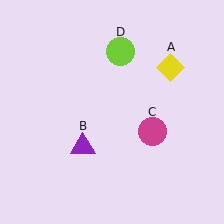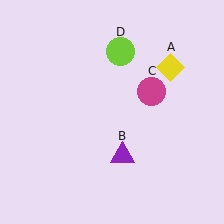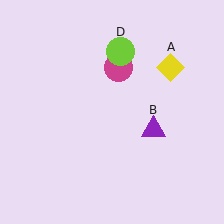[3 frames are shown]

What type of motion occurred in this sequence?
The purple triangle (object B), magenta circle (object C) rotated counterclockwise around the center of the scene.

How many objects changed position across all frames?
2 objects changed position: purple triangle (object B), magenta circle (object C).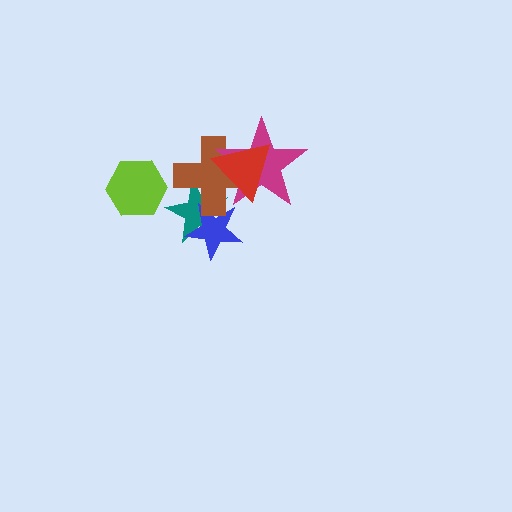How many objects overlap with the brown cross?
4 objects overlap with the brown cross.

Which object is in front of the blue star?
The brown cross is in front of the blue star.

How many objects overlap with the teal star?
2 objects overlap with the teal star.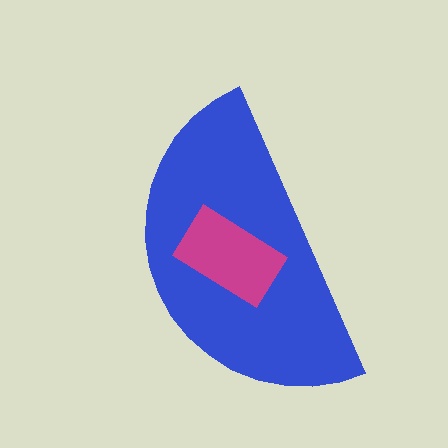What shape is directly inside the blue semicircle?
The magenta rectangle.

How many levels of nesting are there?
2.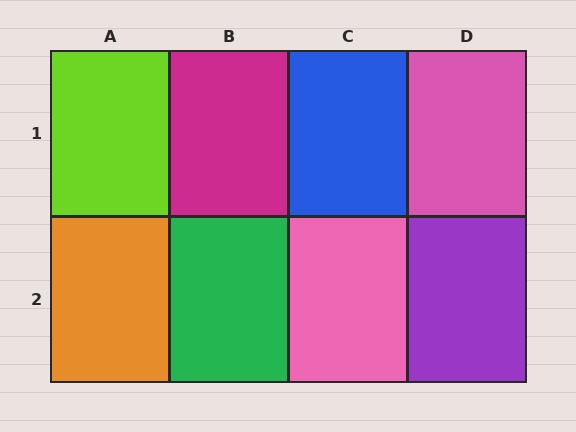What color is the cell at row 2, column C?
Pink.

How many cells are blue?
1 cell is blue.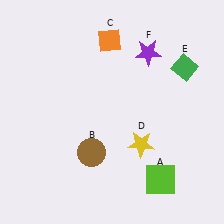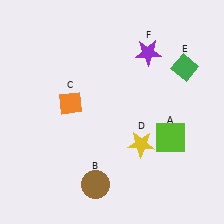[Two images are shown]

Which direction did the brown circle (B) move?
The brown circle (B) moved down.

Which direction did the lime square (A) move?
The lime square (A) moved up.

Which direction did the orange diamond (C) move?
The orange diamond (C) moved down.